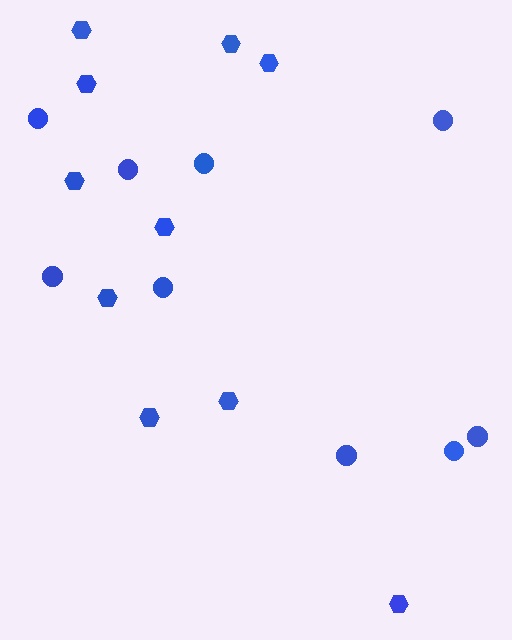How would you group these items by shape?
There are 2 groups: one group of hexagons (10) and one group of circles (9).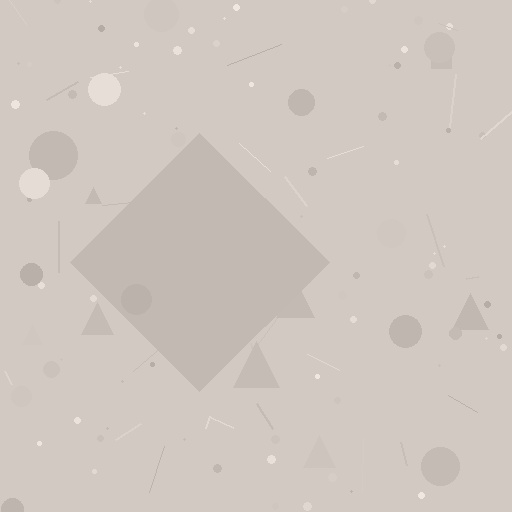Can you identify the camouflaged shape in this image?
The camouflaged shape is a diamond.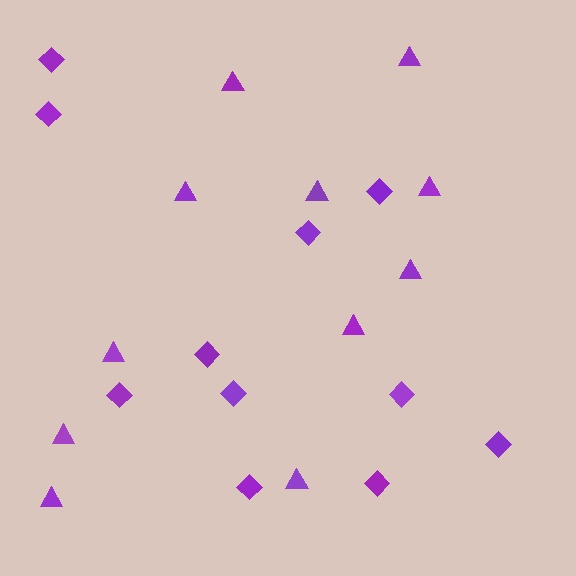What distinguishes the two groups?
There are 2 groups: one group of triangles (11) and one group of diamonds (11).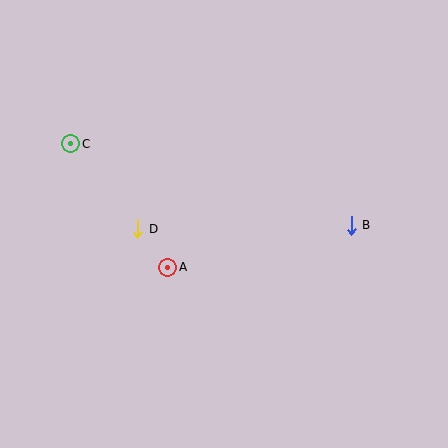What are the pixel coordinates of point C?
Point C is at (71, 144).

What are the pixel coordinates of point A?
Point A is at (168, 267).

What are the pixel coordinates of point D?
Point D is at (138, 229).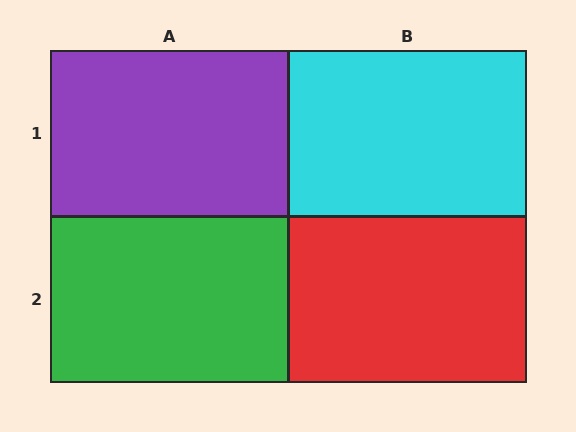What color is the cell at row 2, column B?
Red.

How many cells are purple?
1 cell is purple.